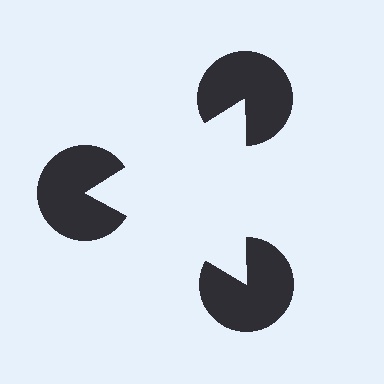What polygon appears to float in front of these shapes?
An illusory triangle — its edges are inferred from the aligned wedge cuts in the pac-man discs, not physically drawn.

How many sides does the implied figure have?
3 sides.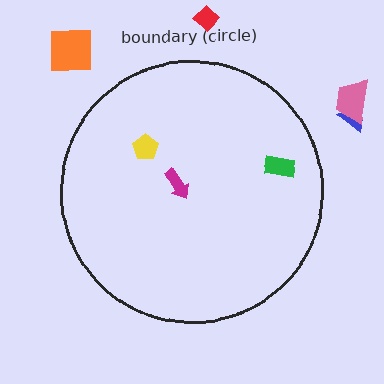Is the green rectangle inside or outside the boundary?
Inside.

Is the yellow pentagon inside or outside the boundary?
Inside.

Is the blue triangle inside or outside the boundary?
Outside.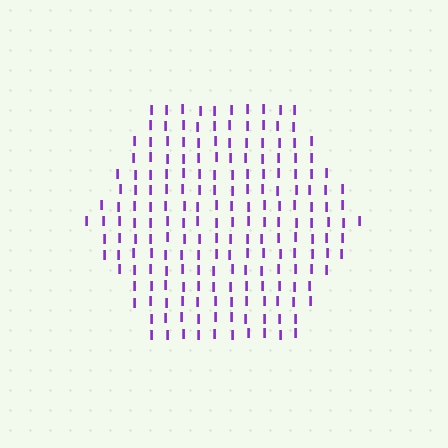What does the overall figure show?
The overall figure shows a hexagon.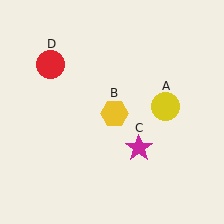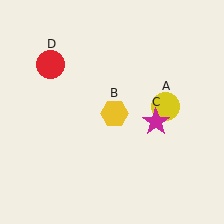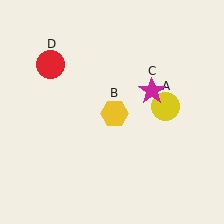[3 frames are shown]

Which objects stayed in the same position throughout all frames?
Yellow circle (object A) and yellow hexagon (object B) and red circle (object D) remained stationary.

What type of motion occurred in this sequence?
The magenta star (object C) rotated counterclockwise around the center of the scene.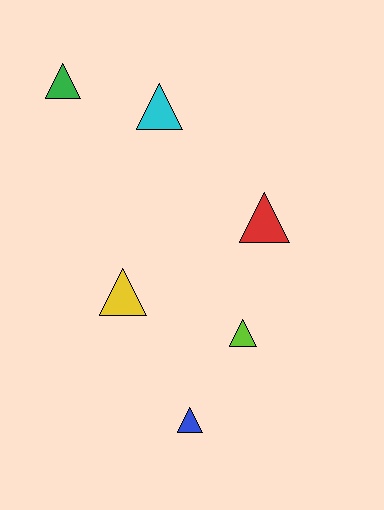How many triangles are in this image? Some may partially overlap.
There are 6 triangles.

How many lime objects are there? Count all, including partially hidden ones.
There is 1 lime object.